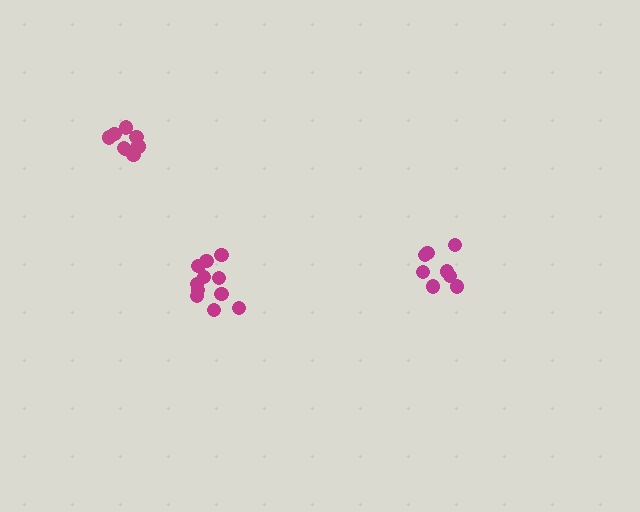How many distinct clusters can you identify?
There are 3 distinct clusters.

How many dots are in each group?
Group 1: 11 dots, Group 2: 9 dots, Group 3: 8 dots (28 total).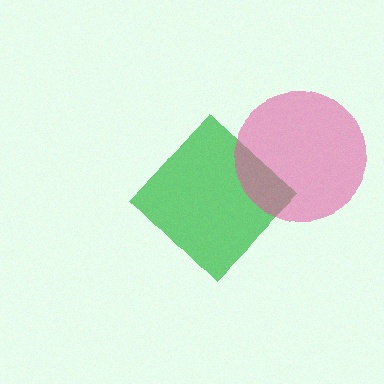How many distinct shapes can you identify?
There are 2 distinct shapes: a green diamond, a pink circle.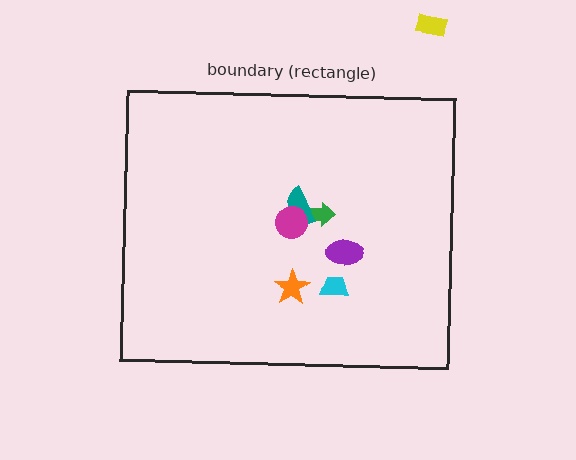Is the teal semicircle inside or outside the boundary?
Inside.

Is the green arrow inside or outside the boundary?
Inside.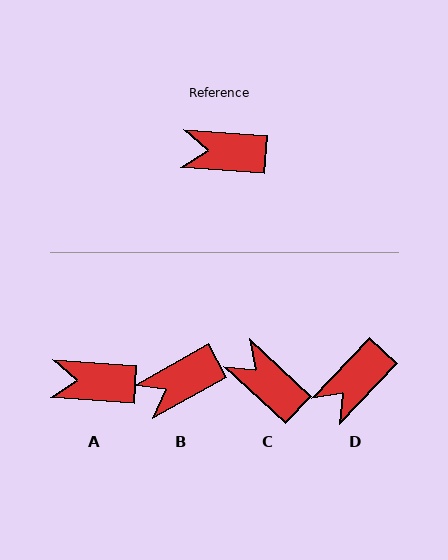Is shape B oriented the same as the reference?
No, it is off by about 33 degrees.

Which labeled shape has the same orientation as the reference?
A.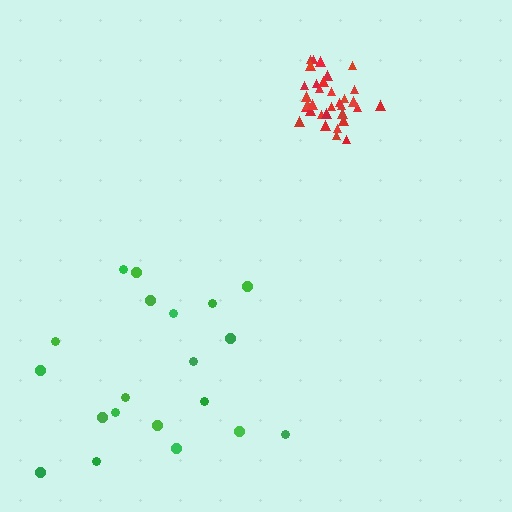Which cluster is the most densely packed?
Red.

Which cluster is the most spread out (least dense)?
Green.